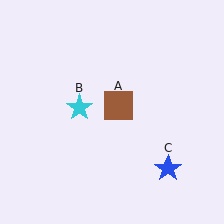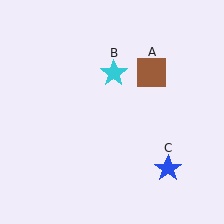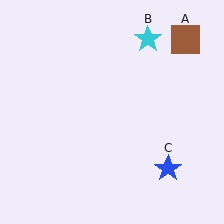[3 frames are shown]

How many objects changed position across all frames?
2 objects changed position: brown square (object A), cyan star (object B).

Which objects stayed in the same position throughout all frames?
Blue star (object C) remained stationary.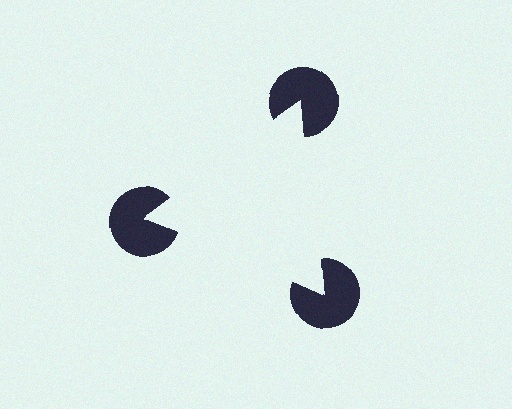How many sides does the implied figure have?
3 sides.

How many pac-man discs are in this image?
There are 3 — one at each vertex of the illusory triangle.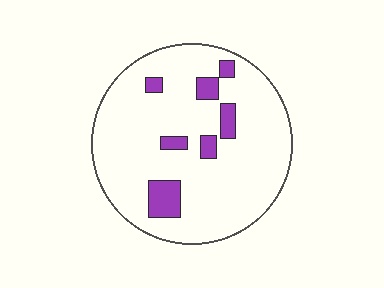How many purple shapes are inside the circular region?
7.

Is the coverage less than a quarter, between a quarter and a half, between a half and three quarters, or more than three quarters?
Less than a quarter.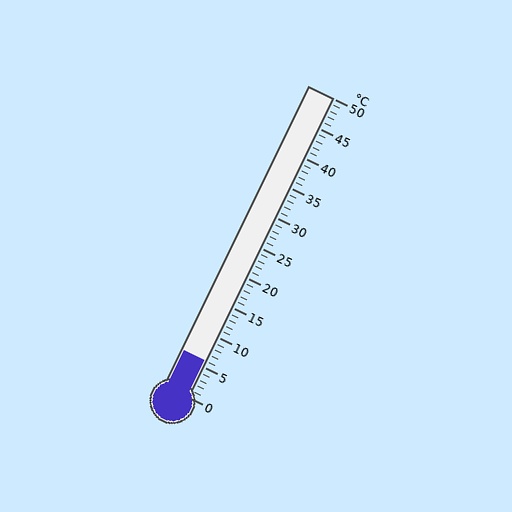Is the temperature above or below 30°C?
The temperature is below 30°C.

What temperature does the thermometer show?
The thermometer shows approximately 6°C.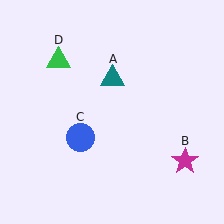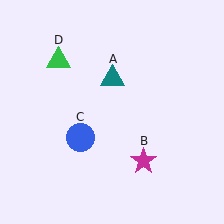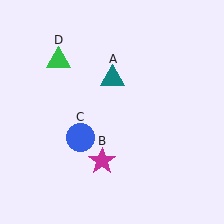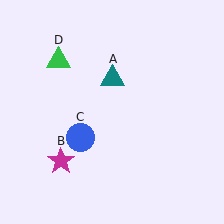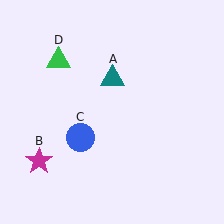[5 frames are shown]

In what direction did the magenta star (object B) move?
The magenta star (object B) moved left.